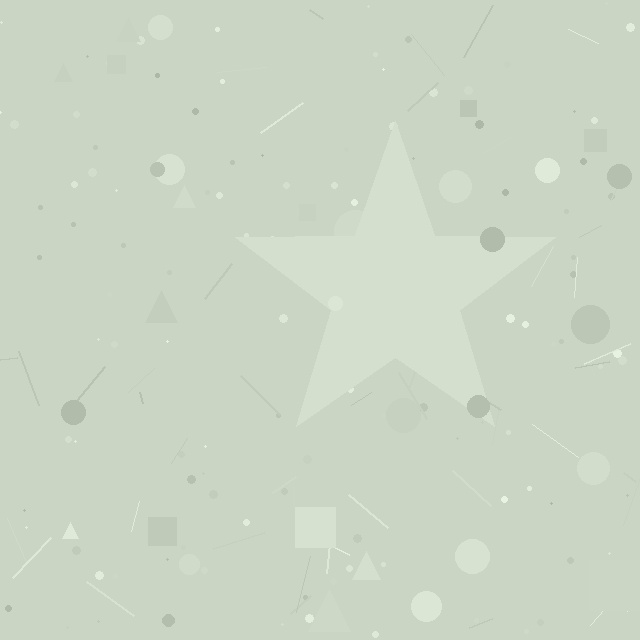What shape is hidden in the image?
A star is hidden in the image.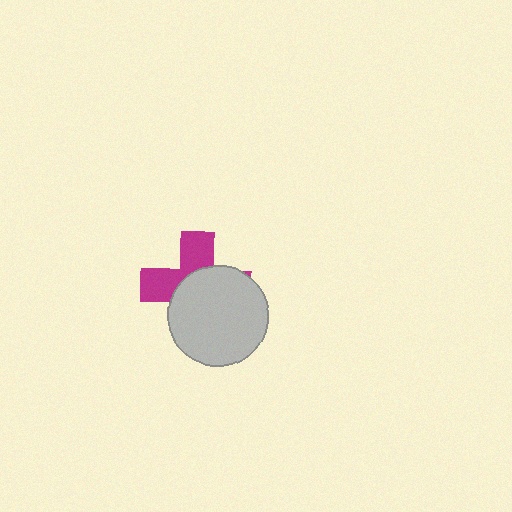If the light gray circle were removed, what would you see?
You would see the complete magenta cross.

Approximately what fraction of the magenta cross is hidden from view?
Roughly 59% of the magenta cross is hidden behind the light gray circle.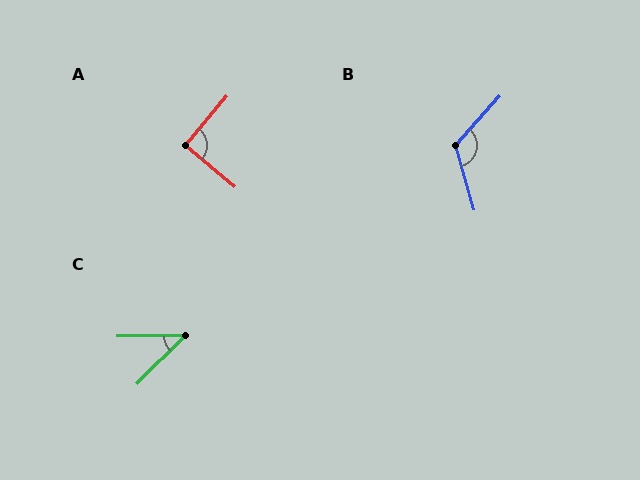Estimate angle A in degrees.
Approximately 90 degrees.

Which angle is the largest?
B, at approximately 122 degrees.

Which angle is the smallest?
C, at approximately 44 degrees.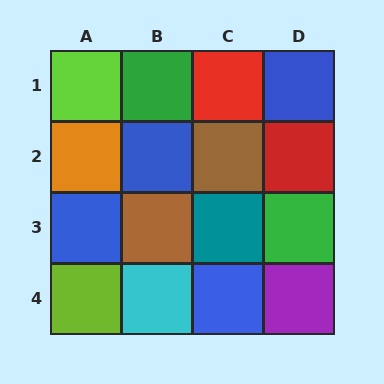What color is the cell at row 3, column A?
Blue.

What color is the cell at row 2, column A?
Orange.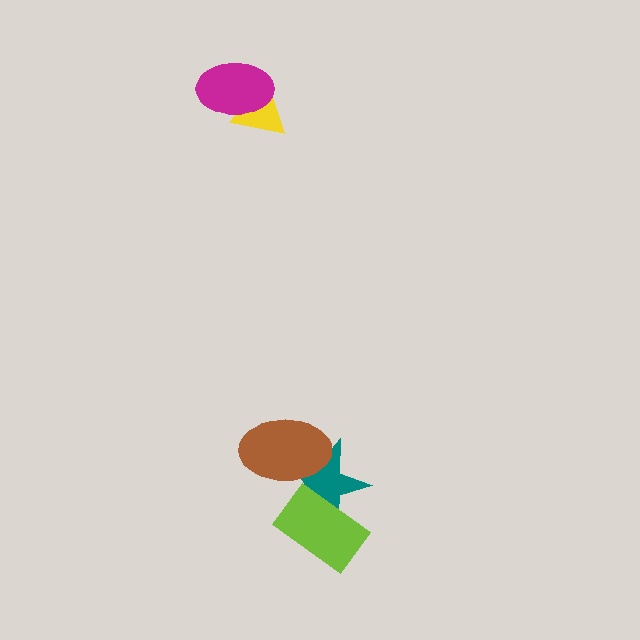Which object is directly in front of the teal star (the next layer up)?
The lime rectangle is directly in front of the teal star.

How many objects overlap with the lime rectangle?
1 object overlaps with the lime rectangle.